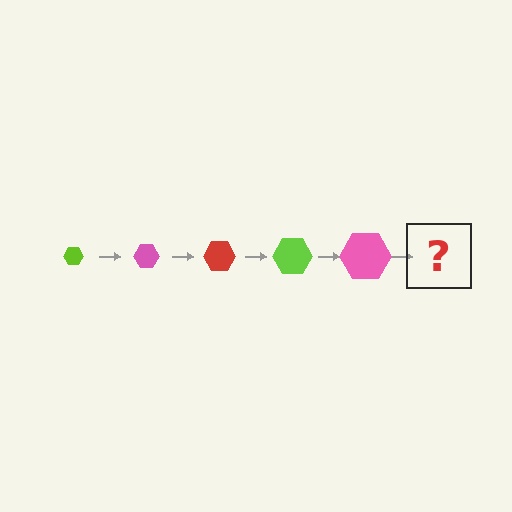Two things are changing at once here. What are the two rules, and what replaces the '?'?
The two rules are that the hexagon grows larger each step and the color cycles through lime, pink, and red. The '?' should be a red hexagon, larger than the previous one.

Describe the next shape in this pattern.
It should be a red hexagon, larger than the previous one.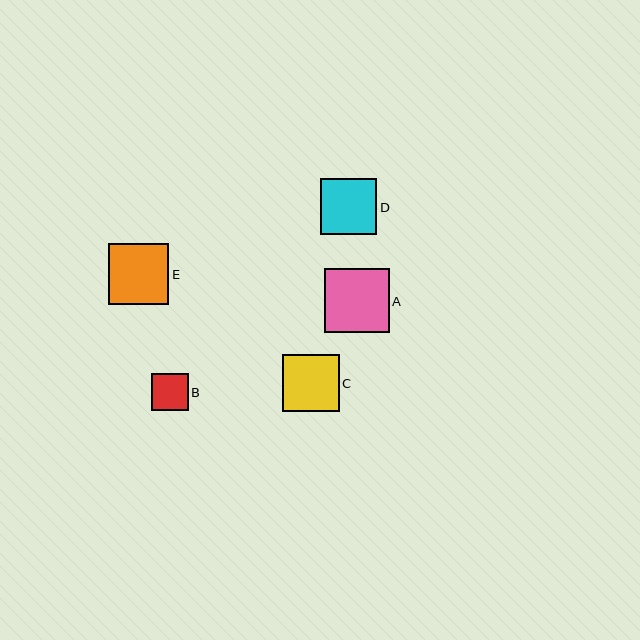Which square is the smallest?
Square B is the smallest with a size of approximately 37 pixels.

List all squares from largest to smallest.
From largest to smallest: A, E, C, D, B.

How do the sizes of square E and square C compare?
Square E and square C are approximately the same size.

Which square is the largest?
Square A is the largest with a size of approximately 64 pixels.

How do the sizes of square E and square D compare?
Square E and square D are approximately the same size.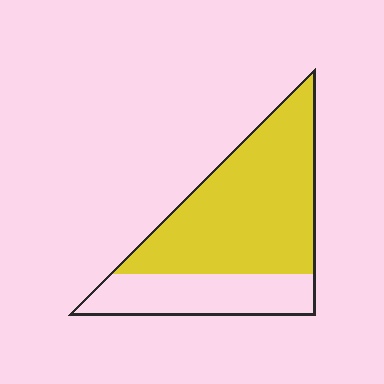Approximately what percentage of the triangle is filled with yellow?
Approximately 70%.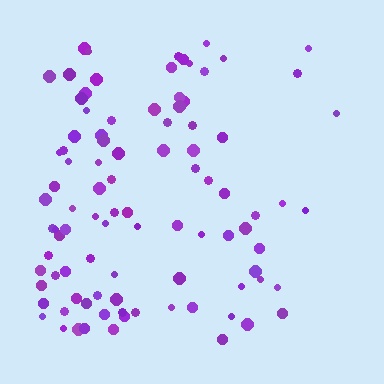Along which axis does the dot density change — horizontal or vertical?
Horizontal.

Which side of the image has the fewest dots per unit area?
The right.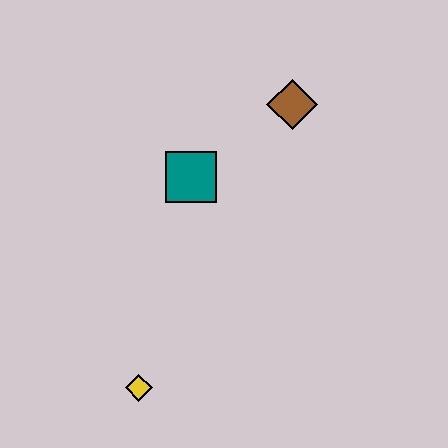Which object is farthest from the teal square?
The yellow diamond is farthest from the teal square.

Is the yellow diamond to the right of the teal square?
No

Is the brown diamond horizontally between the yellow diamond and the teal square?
No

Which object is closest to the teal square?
The brown diamond is closest to the teal square.